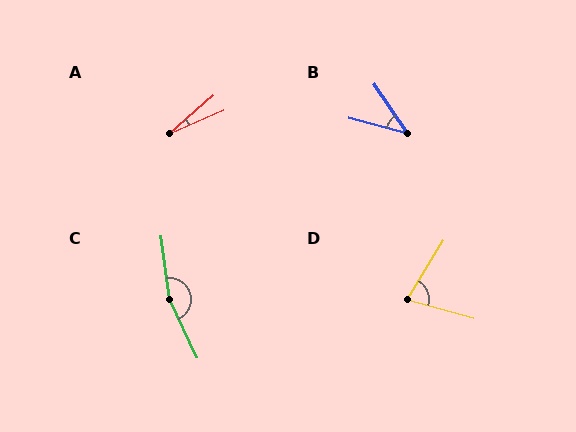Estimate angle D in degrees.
Approximately 74 degrees.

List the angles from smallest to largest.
A (17°), B (41°), D (74°), C (163°).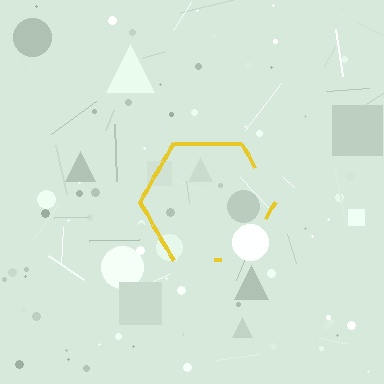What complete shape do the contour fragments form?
The contour fragments form a hexagon.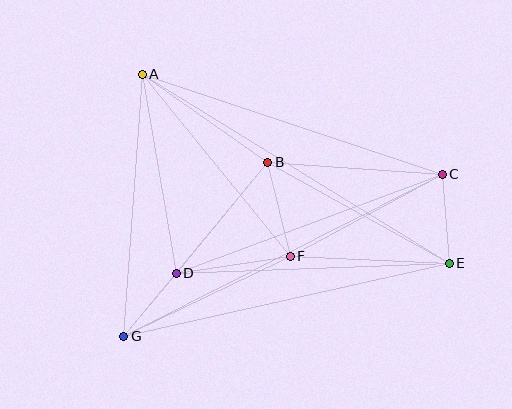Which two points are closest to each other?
Points D and G are closest to each other.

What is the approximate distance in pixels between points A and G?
The distance between A and G is approximately 262 pixels.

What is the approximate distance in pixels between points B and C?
The distance between B and C is approximately 175 pixels.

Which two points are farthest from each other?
Points A and E are farthest from each other.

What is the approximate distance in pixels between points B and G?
The distance between B and G is approximately 226 pixels.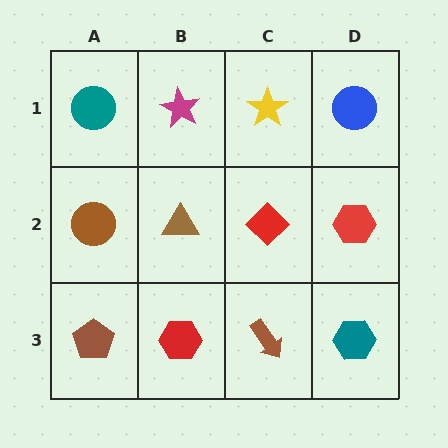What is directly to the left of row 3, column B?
A brown pentagon.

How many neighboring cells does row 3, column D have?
2.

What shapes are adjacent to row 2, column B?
A magenta star (row 1, column B), a red hexagon (row 3, column B), a brown circle (row 2, column A), a red diamond (row 2, column C).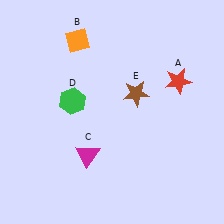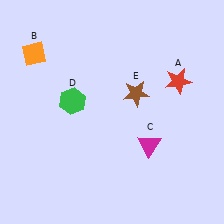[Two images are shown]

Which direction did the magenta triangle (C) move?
The magenta triangle (C) moved right.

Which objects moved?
The objects that moved are: the orange diamond (B), the magenta triangle (C).